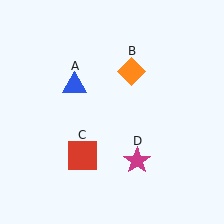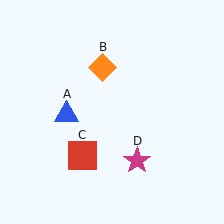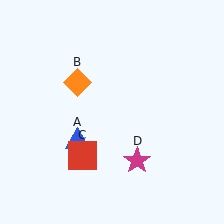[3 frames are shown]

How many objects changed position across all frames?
2 objects changed position: blue triangle (object A), orange diamond (object B).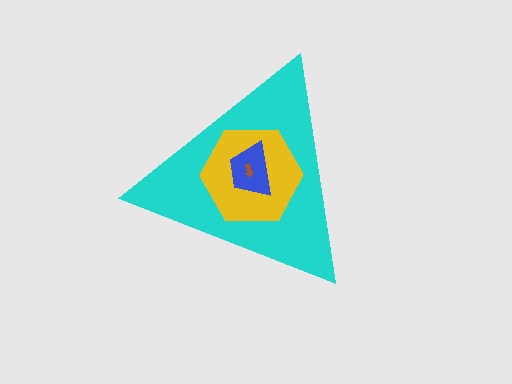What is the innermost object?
The brown arrow.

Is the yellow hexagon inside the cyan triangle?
Yes.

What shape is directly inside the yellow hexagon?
The blue trapezoid.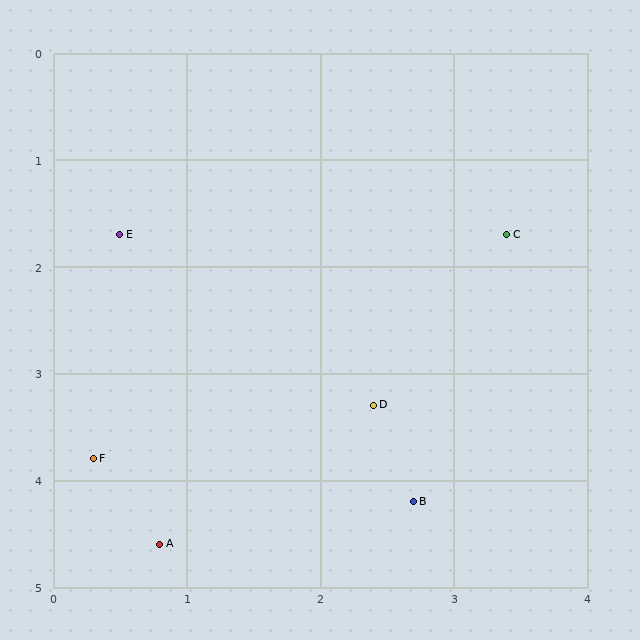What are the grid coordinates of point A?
Point A is at approximately (0.8, 4.6).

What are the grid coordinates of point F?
Point F is at approximately (0.3, 3.8).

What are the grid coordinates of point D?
Point D is at approximately (2.4, 3.3).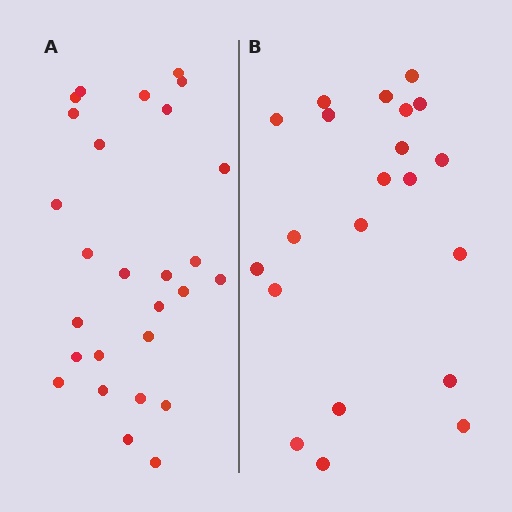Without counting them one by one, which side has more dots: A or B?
Region A (the left region) has more dots.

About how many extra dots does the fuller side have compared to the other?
Region A has about 6 more dots than region B.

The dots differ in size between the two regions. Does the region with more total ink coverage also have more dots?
No. Region B has more total ink coverage because its dots are larger, but region A actually contains more individual dots. Total area can be misleading — the number of items is what matters here.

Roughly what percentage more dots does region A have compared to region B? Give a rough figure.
About 30% more.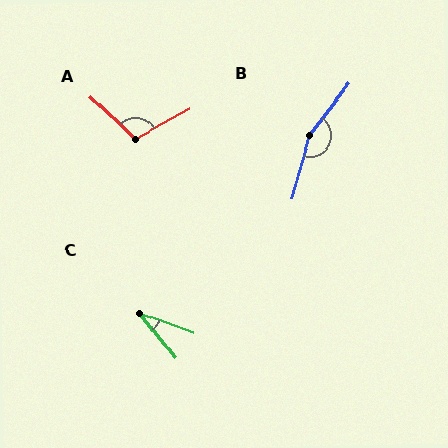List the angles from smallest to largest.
C (32°), A (107°), B (158°).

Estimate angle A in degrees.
Approximately 107 degrees.